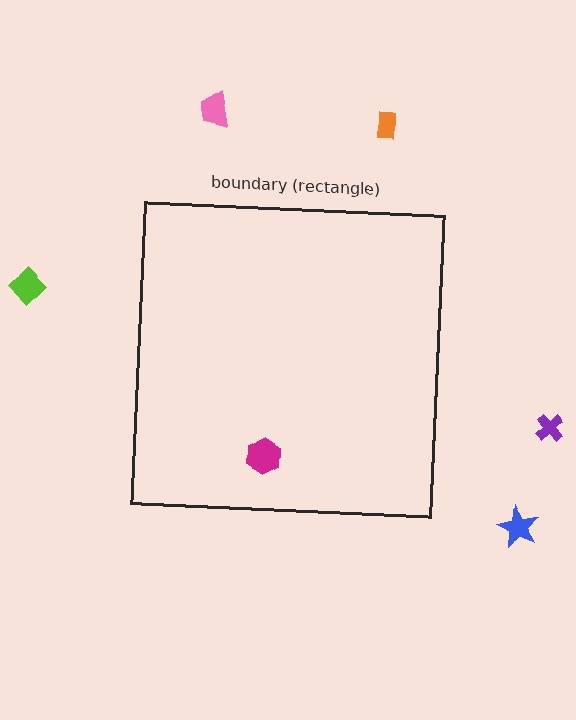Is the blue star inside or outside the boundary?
Outside.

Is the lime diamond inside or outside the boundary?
Outside.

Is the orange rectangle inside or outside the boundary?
Outside.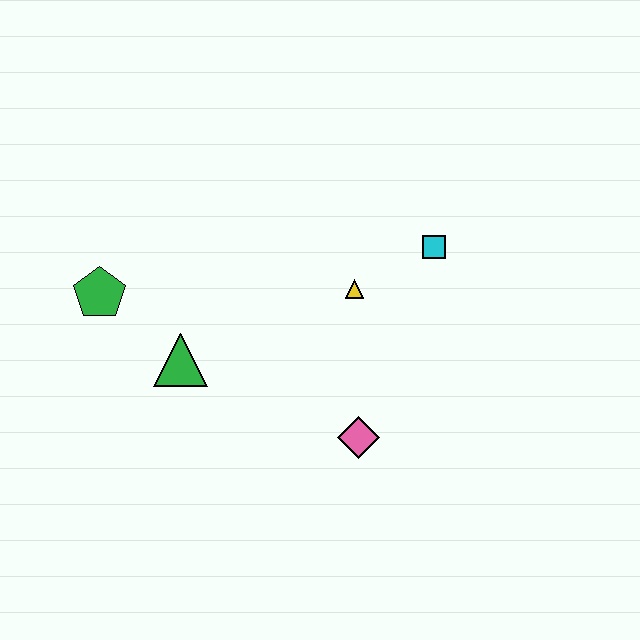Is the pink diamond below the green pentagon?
Yes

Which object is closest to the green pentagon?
The green triangle is closest to the green pentagon.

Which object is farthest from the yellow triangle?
The green pentagon is farthest from the yellow triangle.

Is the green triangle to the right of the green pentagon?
Yes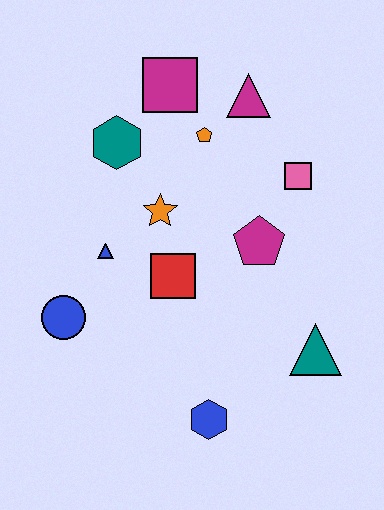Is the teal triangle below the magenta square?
Yes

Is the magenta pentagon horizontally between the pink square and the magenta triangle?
Yes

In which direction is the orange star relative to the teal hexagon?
The orange star is below the teal hexagon.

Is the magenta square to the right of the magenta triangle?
No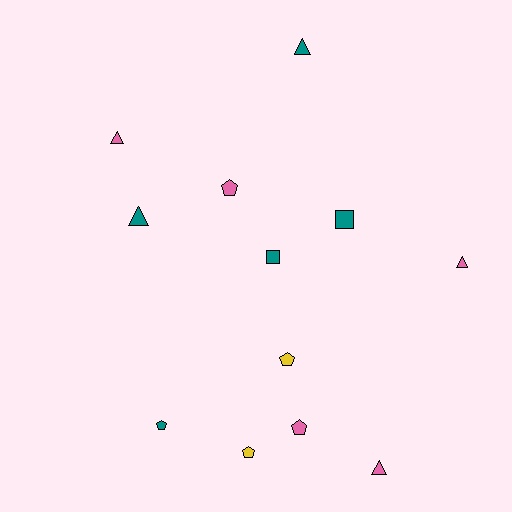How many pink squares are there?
There are no pink squares.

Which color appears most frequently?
Teal, with 5 objects.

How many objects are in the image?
There are 12 objects.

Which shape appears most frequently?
Pentagon, with 5 objects.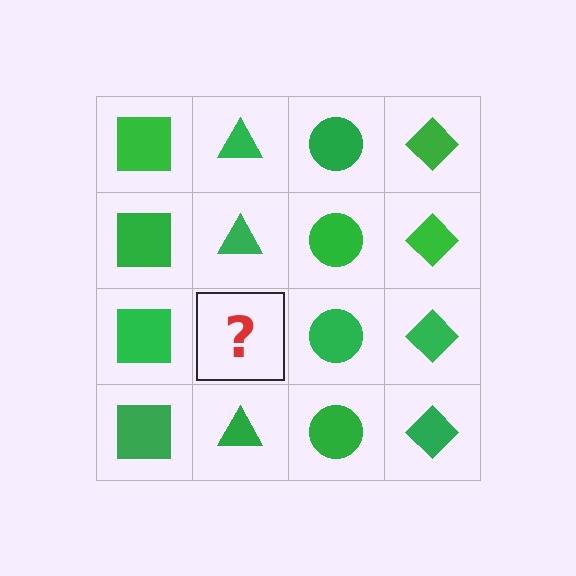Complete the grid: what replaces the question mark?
The question mark should be replaced with a green triangle.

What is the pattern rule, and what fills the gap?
The rule is that each column has a consistent shape. The gap should be filled with a green triangle.